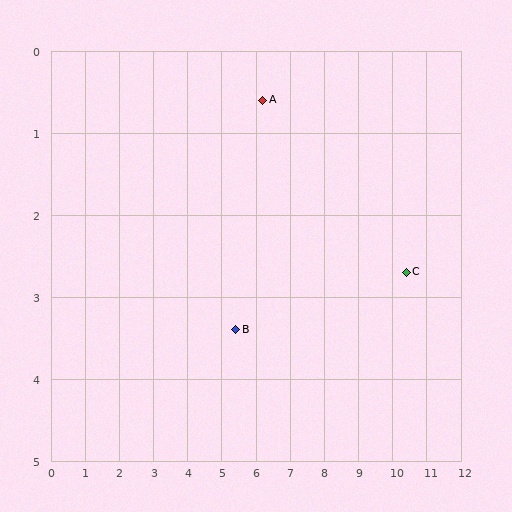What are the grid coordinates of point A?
Point A is at approximately (6.2, 0.6).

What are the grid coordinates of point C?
Point C is at approximately (10.4, 2.7).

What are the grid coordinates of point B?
Point B is at approximately (5.4, 3.4).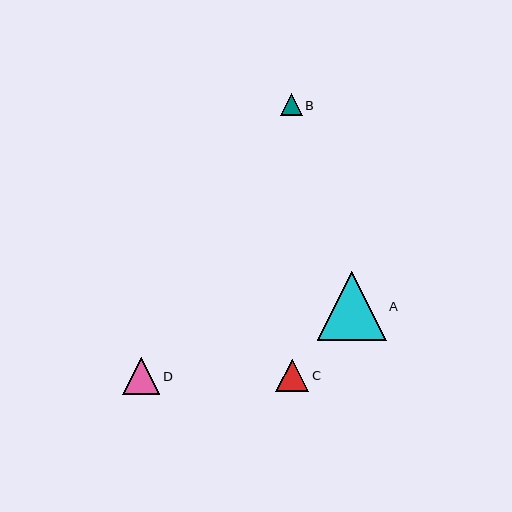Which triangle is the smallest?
Triangle B is the smallest with a size of approximately 22 pixels.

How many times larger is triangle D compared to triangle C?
Triangle D is approximately 1.1 times the size of triangle C.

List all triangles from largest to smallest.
From largest to smallest: A, D, C, B.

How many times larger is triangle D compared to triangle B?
Triangle D is approximately 1.7 times the size of triangle B.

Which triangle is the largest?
Triangle A is the largest with a size of approximately 69 pixels.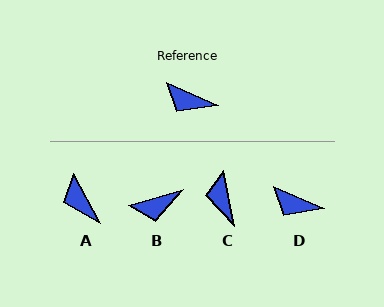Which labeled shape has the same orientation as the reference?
D.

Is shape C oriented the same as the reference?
No, it is off by about 55 degrees.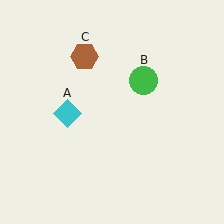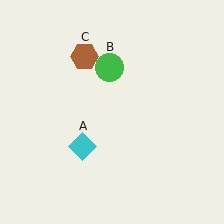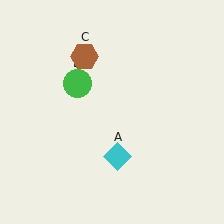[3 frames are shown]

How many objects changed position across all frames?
2 objects changed position: cyan diamond (object A), green circle (object B).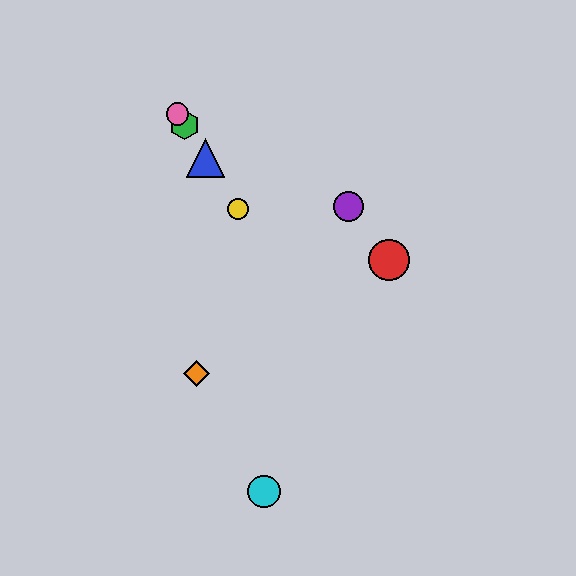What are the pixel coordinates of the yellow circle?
The yellow circle is at (238, 209).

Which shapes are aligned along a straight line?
The blue triangle, the green hexagon, the yellow circle, the pink circle are aligned along a straight line.